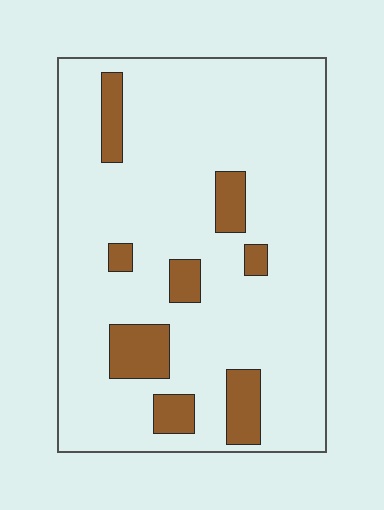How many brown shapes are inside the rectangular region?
8.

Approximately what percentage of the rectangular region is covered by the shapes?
Approximately 15%.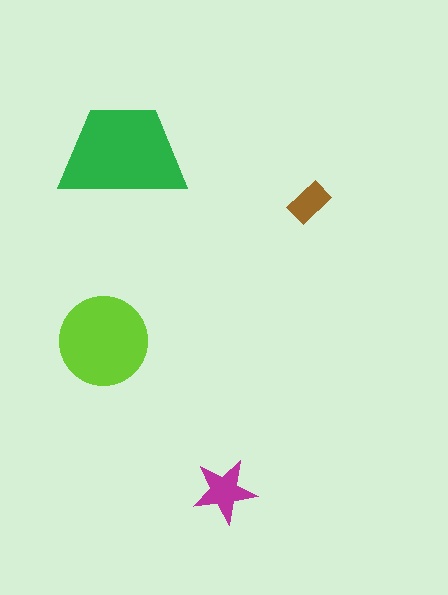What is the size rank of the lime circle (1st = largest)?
2nd.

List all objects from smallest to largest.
The brown rectangle, the magenta star, the lime circle, the green trapezoid.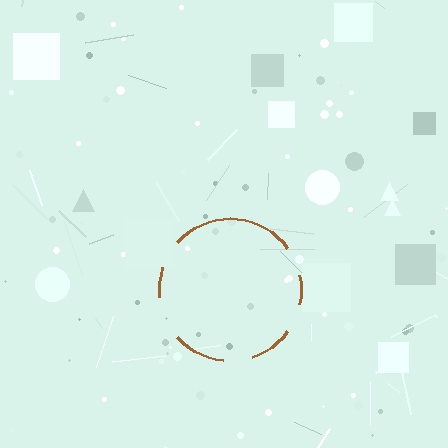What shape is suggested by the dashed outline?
The dashed outline suggests a circle.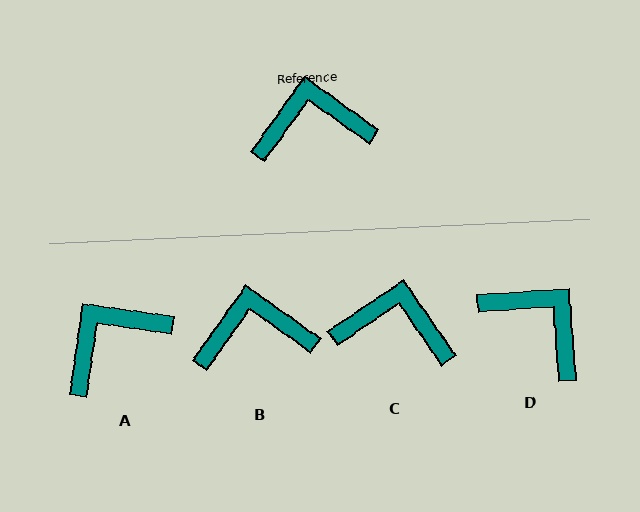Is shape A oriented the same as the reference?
No, it is off by about 27 degrees.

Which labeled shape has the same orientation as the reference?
B.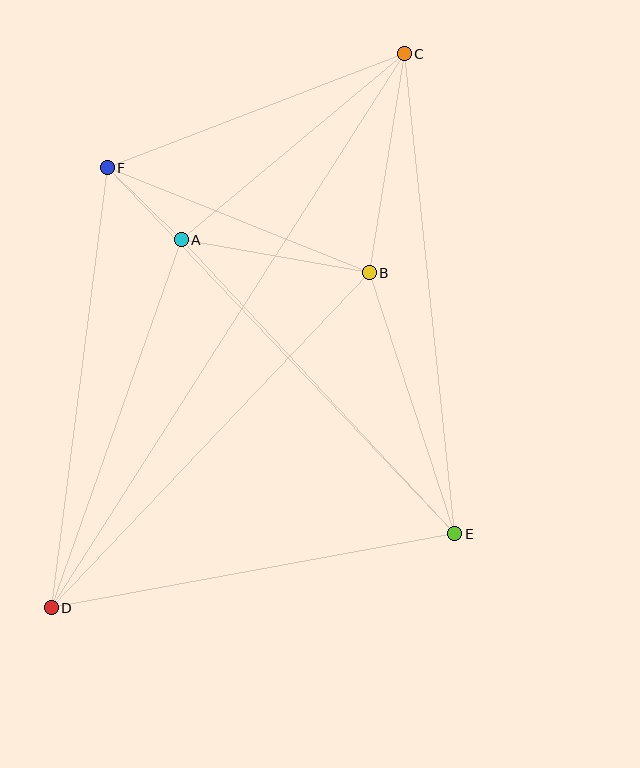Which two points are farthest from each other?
Points C and D are farthest from each other.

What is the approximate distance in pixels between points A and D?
The distance between A and D is approximately 391 pixels.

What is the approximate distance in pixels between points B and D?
The distance between B and D is approximately 462 pixels.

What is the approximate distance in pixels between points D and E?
The distance between D and E is approximately 410 pixels.